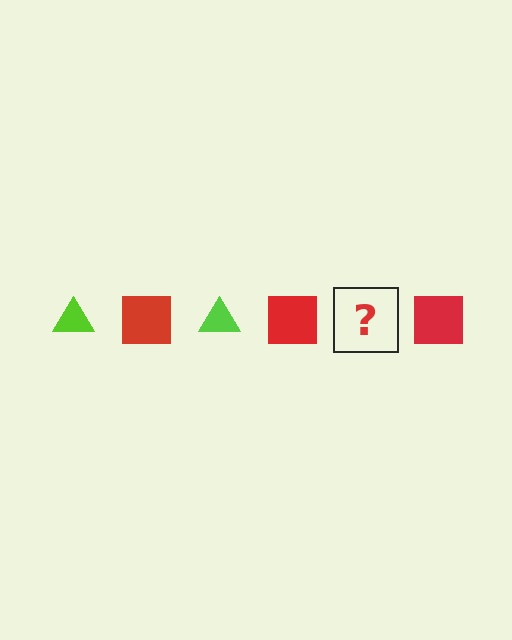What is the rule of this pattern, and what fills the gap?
The rule is that the pattern alternates between lime triangle and red square. The gap should be filled with a lime triangle.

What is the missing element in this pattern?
The missing element is a lime triangle.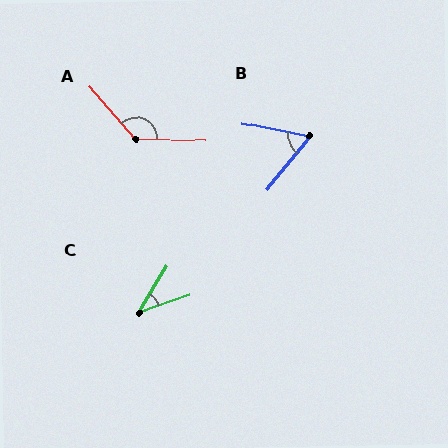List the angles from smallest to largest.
C (40°), B (62°), A (133°).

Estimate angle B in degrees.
Approximately 62 degrees.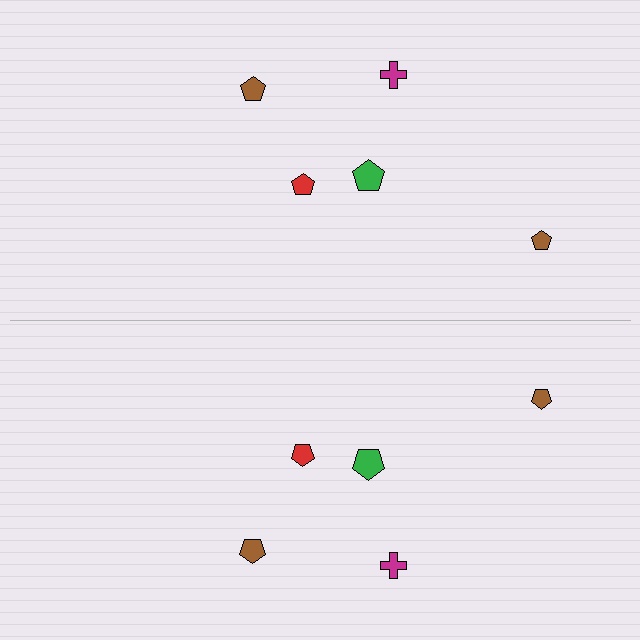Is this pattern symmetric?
Yes, this pattern has bilateral (reflection) symmetry.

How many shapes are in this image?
There are 10 shapes in this image.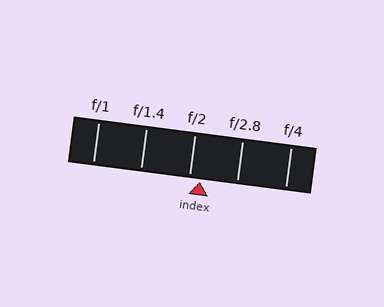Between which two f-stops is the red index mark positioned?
The index mark is between f/2 and f/2.8.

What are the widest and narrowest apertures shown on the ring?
The widest aperture shown is f/1 and the narrowest is f/4.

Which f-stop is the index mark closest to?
The index mark is closest to f/2.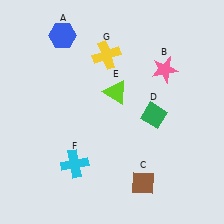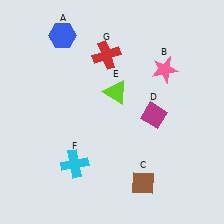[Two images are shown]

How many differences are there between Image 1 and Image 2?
There are 2 differences between the two images.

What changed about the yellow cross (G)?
In Image 1, G is yellow. In Image 2, it changed to red.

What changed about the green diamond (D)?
In Image 1, D is green. In Image 2, it changed to magenta.